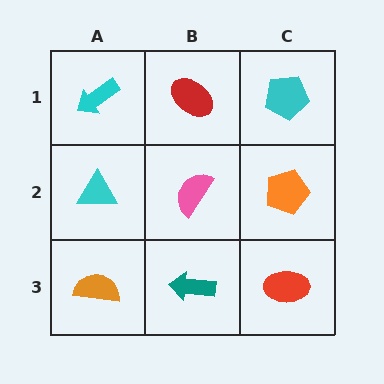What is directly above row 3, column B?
A pink semicircle.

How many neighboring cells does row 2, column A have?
3.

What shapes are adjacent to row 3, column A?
A cyan triangle (row 2, column A), a teal arrow (row 3, column B).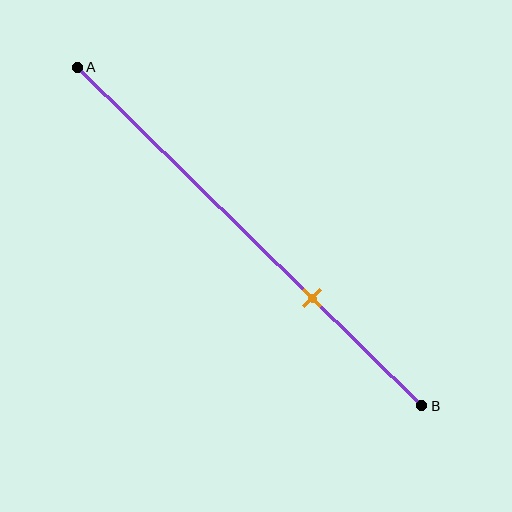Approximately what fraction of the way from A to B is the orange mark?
The orange mark is approximately 70% of the way from A to B.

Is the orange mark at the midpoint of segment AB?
No, the mark is at about 70% from A, not at the 50% midpoint.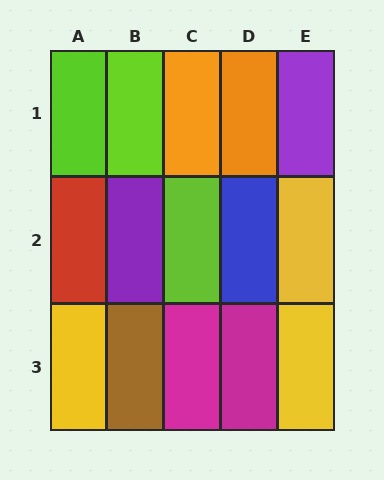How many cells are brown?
1 cell is brown.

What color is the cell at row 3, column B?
Brown.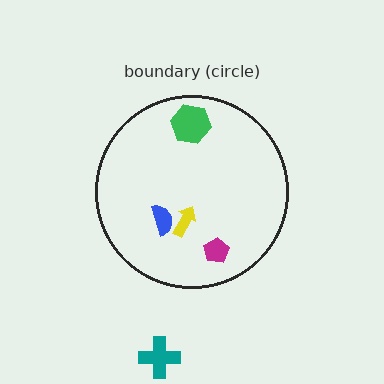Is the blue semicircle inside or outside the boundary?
Inside.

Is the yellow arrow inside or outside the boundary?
Inside.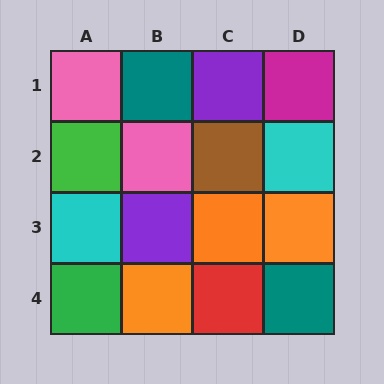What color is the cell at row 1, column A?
Pink.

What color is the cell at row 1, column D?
Magenta.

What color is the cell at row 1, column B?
Teal.